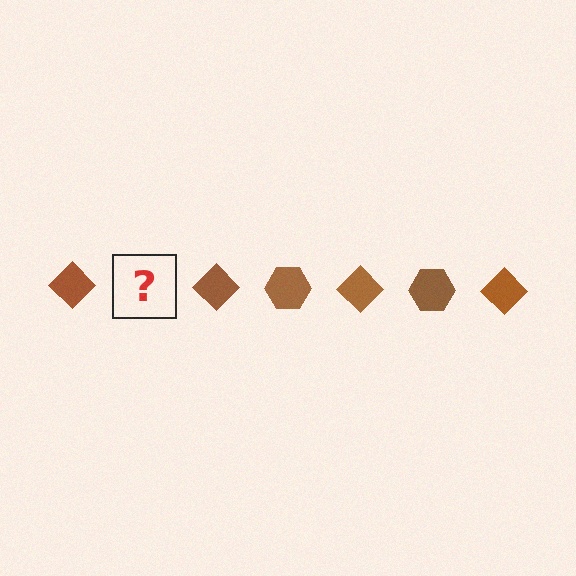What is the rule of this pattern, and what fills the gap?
The rule is that the pattern cycles through diamond, hexagon shapes in brown. The gap should be filled with a brown hexagon.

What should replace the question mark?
The question mark should be replaced with a brown hexagon.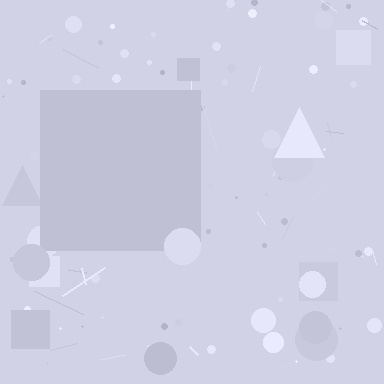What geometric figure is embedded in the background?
A square is embedded in the background.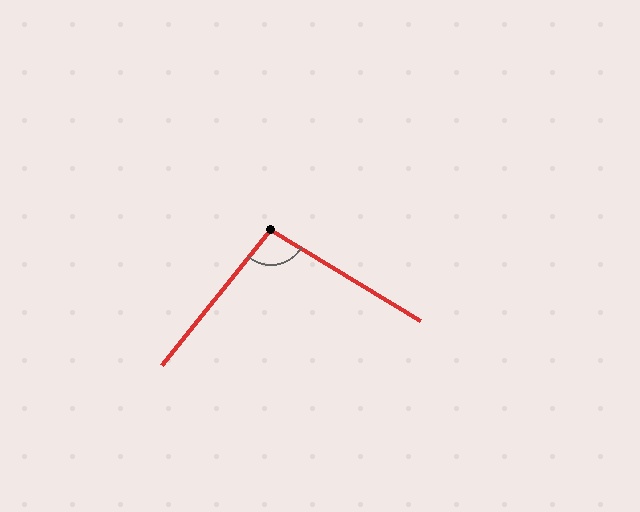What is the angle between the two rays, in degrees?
Approximately 98 degrees.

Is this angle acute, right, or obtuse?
It is obtuse.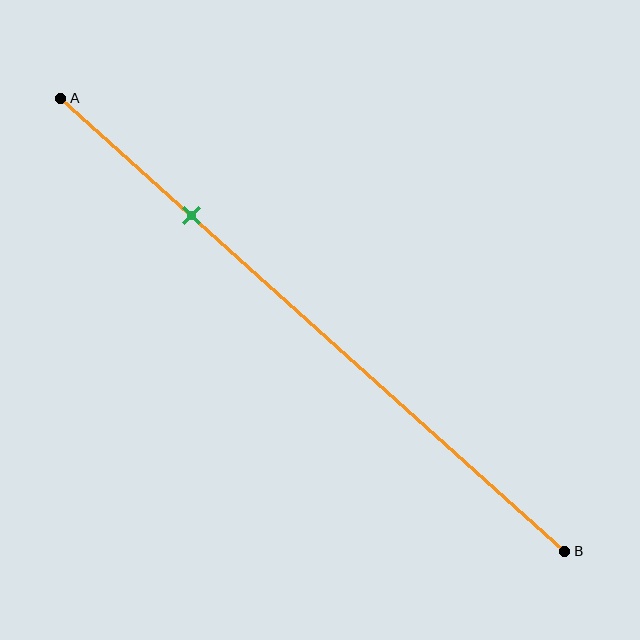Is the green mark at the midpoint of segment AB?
No, the mark is at about 25% from A, not at the 50% midpoint.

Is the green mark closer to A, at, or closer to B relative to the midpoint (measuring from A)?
The green mark is closer to point A than the midpoint of segment AB.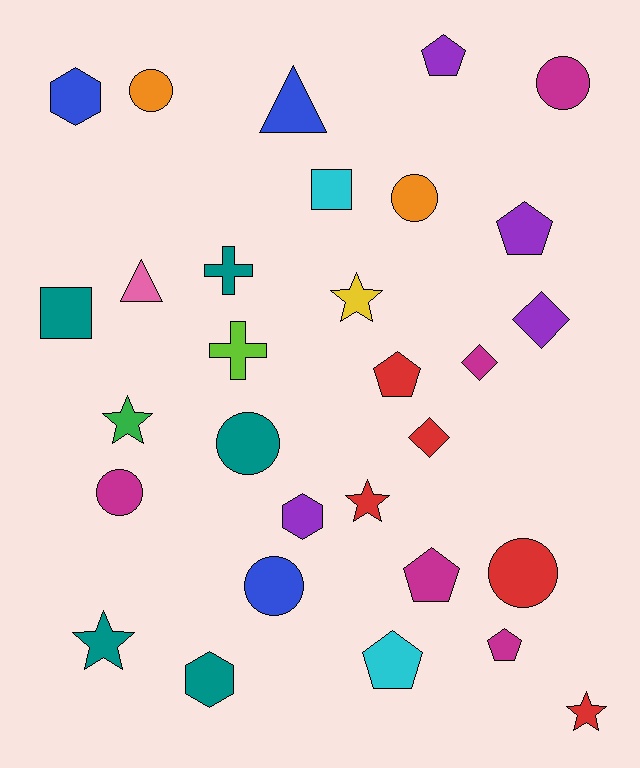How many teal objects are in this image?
There are 5 teal objects.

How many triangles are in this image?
There are 2 triangles.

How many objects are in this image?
There are 30 objects.